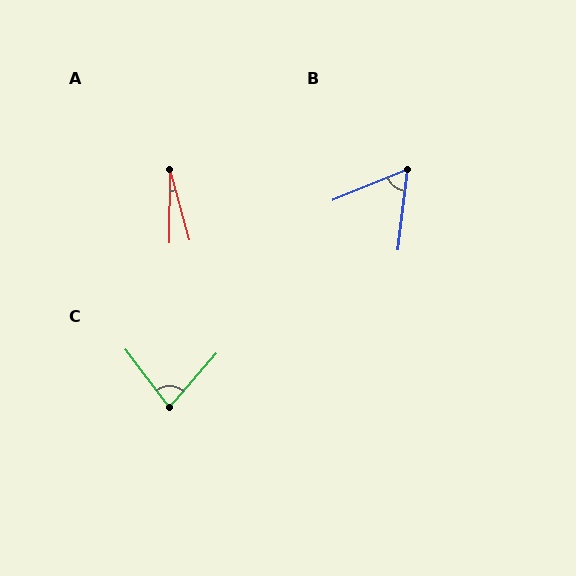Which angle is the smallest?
A, at approximately 15 degrees.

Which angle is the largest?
C, at approximately 79 degrees.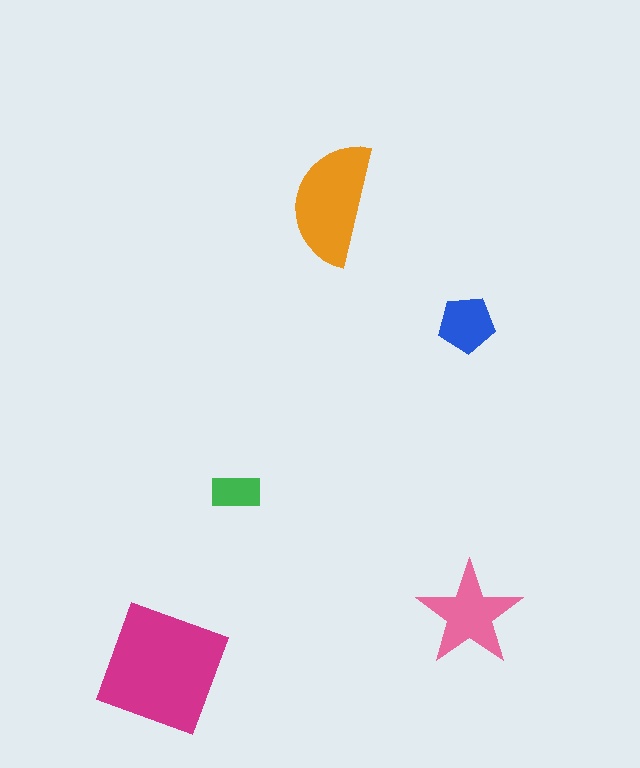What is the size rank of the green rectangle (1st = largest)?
5th.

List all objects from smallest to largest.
The green rectangle, the blue pentagon, the pink star, the orange semicircle, the magenta square.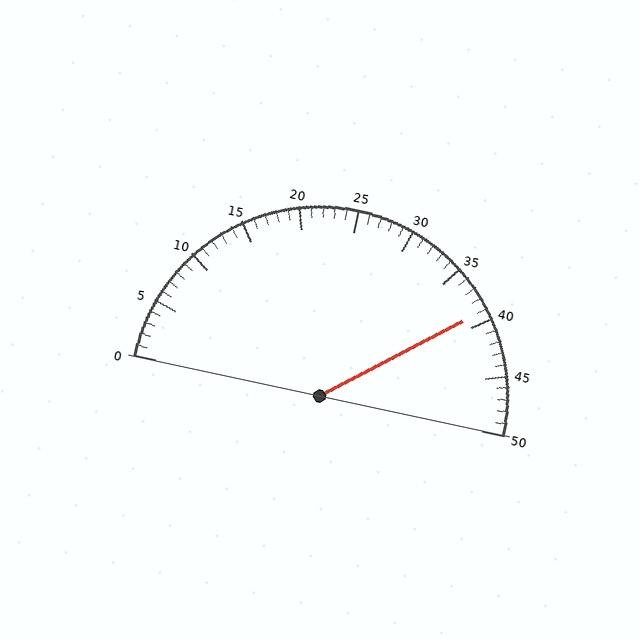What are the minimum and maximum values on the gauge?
The gauge ranges from 0 to 50.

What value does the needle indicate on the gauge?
The needle indicates approximately 39.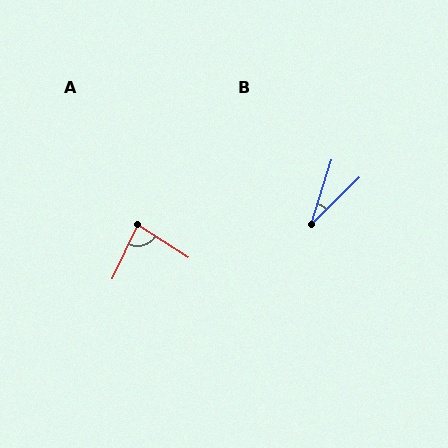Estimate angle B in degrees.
Approximately 28 degrees.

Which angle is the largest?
A, at approximately 82 degrees.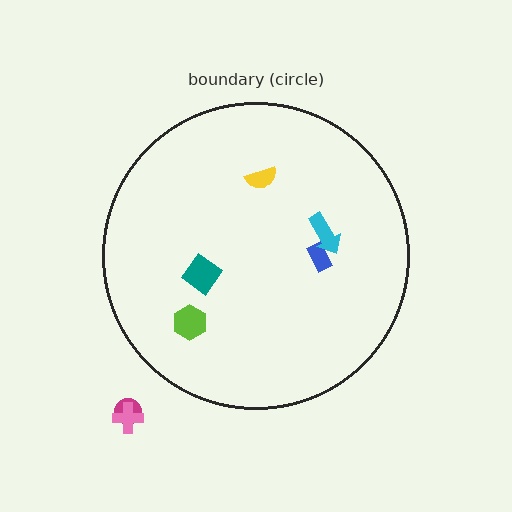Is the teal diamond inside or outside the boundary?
Inside.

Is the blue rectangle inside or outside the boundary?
Inside.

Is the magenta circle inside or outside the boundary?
Outside.